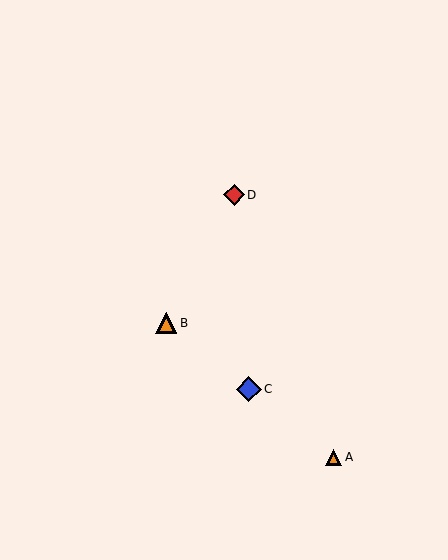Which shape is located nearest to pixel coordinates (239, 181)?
The red diamond (labeled D) at (234, 195) is nearest to that location.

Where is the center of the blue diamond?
The center of the blue diamond is at (249, 389).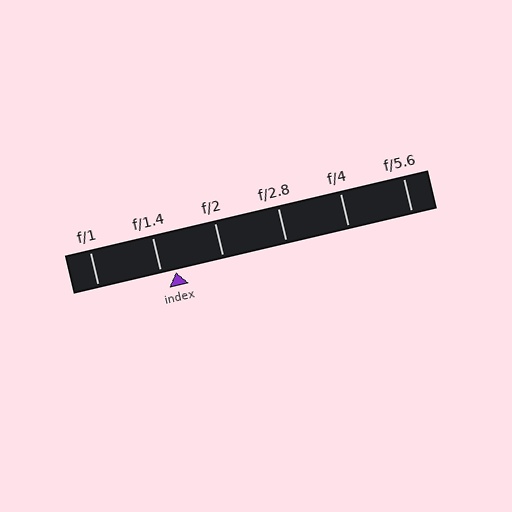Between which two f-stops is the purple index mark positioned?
The index mark is between f/1.4 and f/2.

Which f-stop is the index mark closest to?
The index mark is closest to f/1.4.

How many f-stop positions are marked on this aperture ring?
There are 6 f-stop positions marked.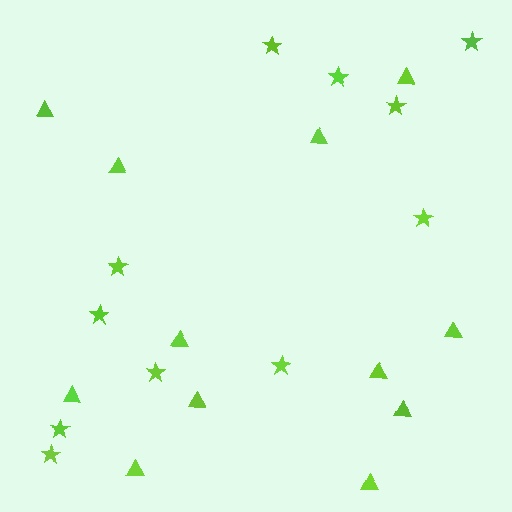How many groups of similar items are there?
There are 2 groups: one group of stars (11) and one group of triangles (12).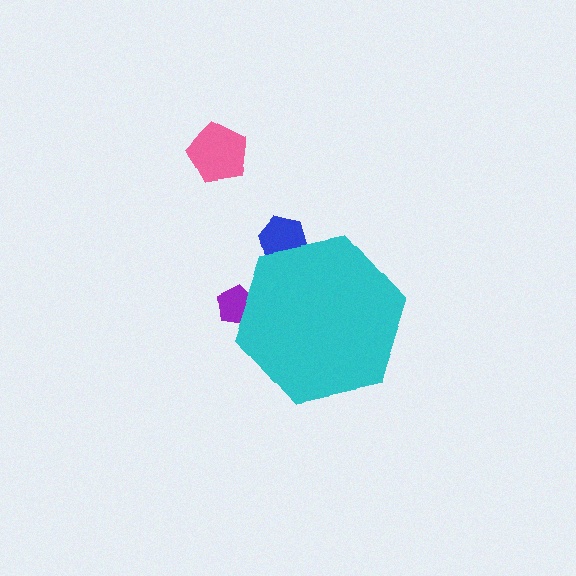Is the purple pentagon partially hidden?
Yes, the purple pentagon is partially hidden behind the cyan hexagon.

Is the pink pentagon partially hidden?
No, the pink pentagon is fully visible.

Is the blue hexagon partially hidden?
Yes, the blue hexagon is partially hidden behind the cyan hexagon.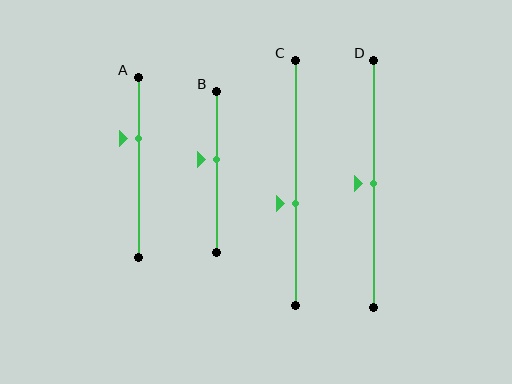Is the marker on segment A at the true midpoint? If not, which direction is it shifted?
No, the marker on segment A is shifted upward by about 16% of the segment length.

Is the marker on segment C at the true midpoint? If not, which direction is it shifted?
No, the marker on segment C is shifted downward by about 8% of the segment length.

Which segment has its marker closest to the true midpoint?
Segment D has its marker closest to the true midpoint.